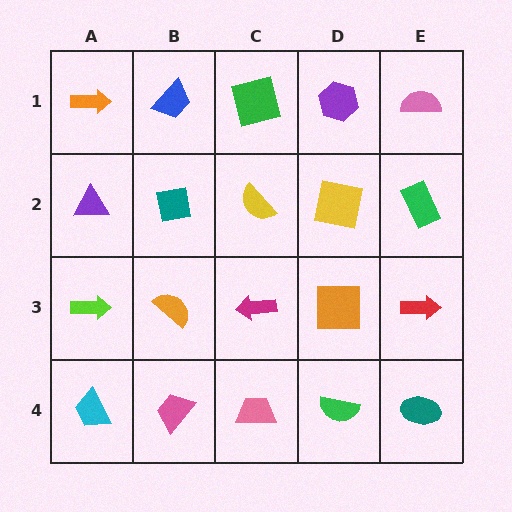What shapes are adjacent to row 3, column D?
A yellow square (row 2, column D), a green semicircle (row 4, column D), a magenta arrow (row 3, column C), a red arrow (row 3, column E).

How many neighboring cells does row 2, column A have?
3.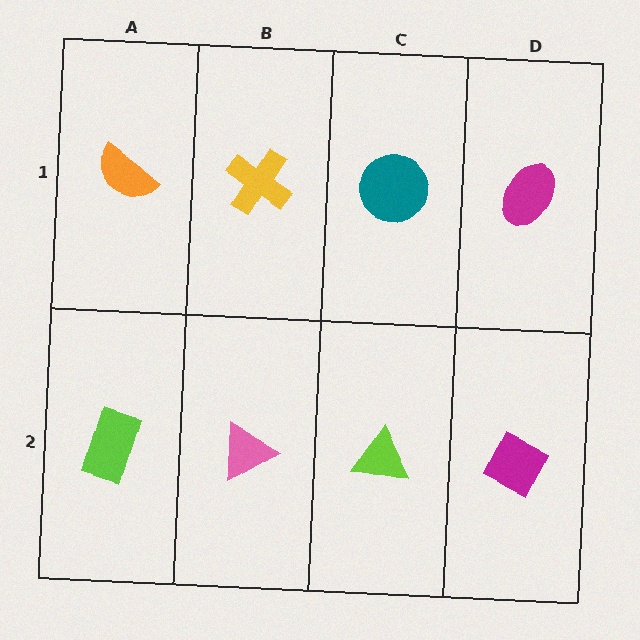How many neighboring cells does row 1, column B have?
3.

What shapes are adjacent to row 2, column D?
A magenta ellipse (row 1, column D), a lime triangle (row 2, column C).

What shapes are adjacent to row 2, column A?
An orange semicircle (row 1, column A), a pink triangle (row 2, column B).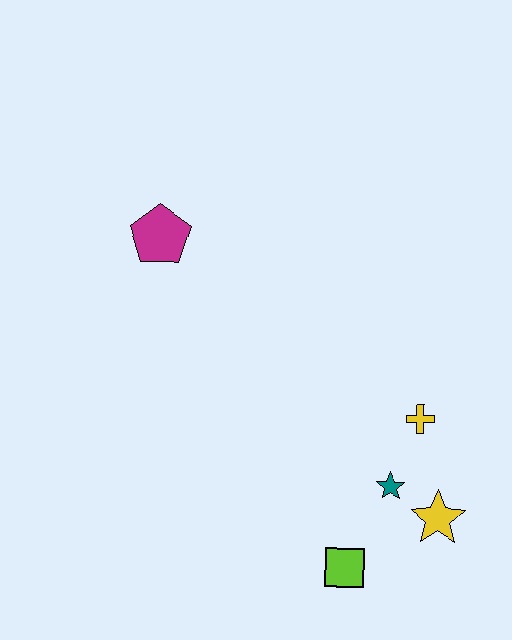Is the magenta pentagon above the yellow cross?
Yes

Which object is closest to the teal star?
The yellow star is closest to the teal star.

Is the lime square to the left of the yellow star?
Yes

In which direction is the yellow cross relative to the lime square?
The yellow cross is above the lime square.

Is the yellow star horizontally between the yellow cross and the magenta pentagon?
No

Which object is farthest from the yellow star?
The magenta pentagon is farthest from the yellow star.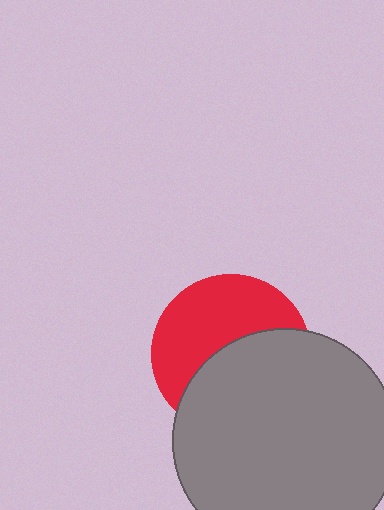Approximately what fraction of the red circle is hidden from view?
Roughly 51% of the red circle is hidden behind the gray circle.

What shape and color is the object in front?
The object in front is a gray circle.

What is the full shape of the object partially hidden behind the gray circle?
The partially hidden object is a red circle.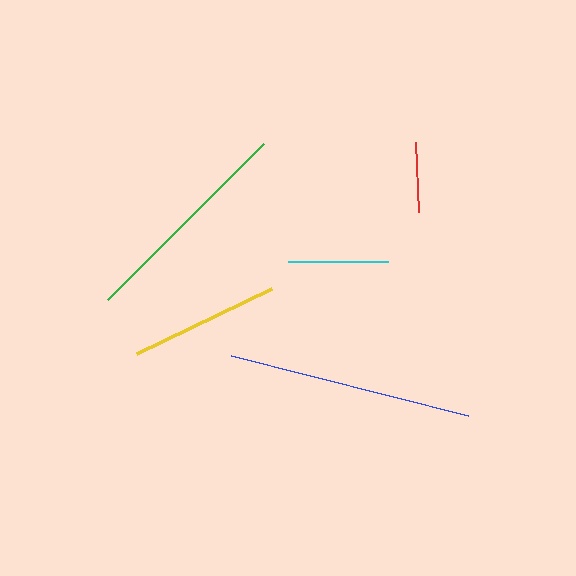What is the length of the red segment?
The red segment is approximately 70 pixels long.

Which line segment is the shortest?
The red line is the shortest at approximately 70 pixels.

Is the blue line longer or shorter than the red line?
The blue line is longer than the red line.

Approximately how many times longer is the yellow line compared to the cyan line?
The yellow line is approximately 1.5 times the length of the cyan line.